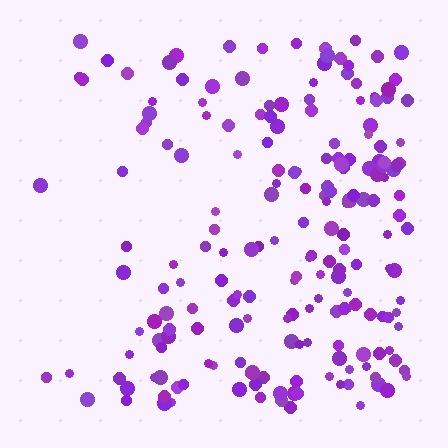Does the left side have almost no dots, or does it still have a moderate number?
Still a moderate number, just noticeably fewer than the right.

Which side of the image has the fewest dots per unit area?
The left.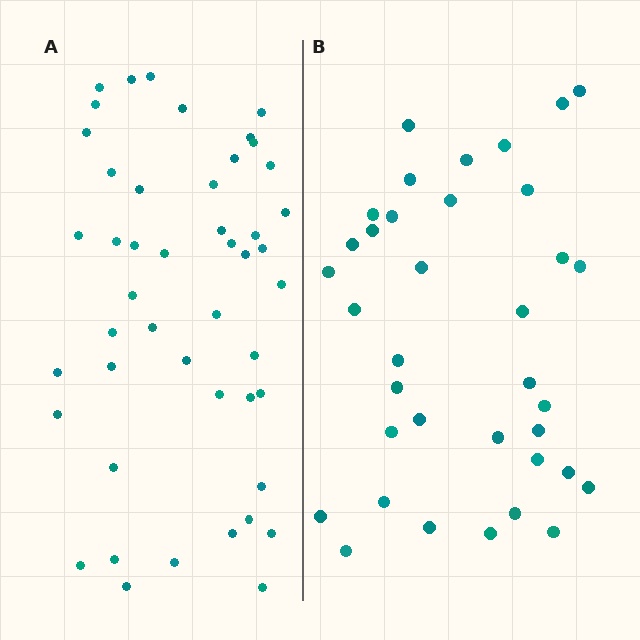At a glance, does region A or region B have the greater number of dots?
Region A (the left region) has more dots.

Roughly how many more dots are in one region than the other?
Region A has roughly 12 or so more dots than region B.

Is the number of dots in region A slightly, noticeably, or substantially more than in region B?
Region A has noticeably more, but not dramatically so. The ratio is roughly 1.3 to 1.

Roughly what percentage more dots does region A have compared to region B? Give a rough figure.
About 30% more.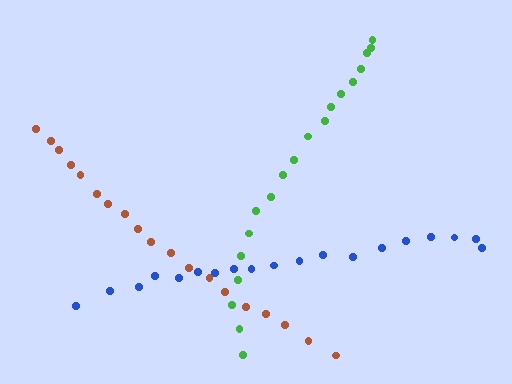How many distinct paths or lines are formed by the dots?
There are 3 distinct paths.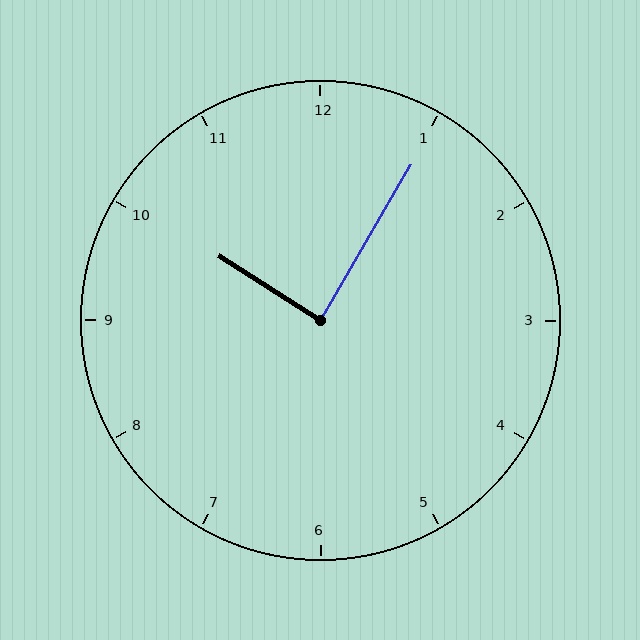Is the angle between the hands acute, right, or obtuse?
It is right.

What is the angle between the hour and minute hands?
Approximately 88 degrees.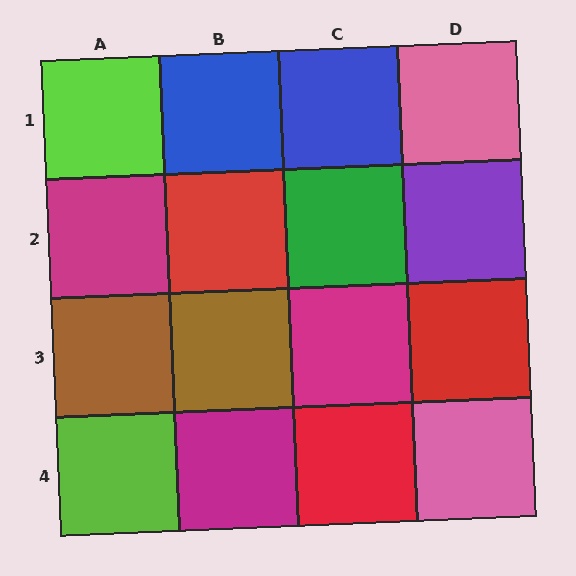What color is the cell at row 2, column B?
Red.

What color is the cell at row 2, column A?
Magenta.